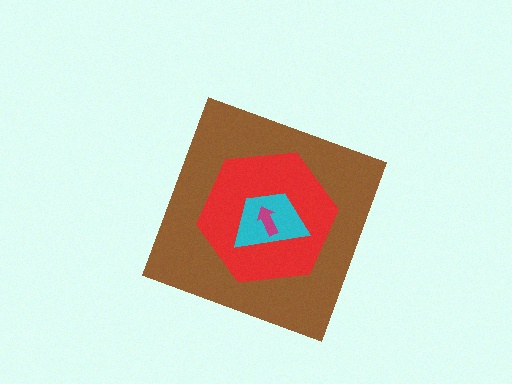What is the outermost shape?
The brown diamond.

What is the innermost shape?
The magenta arrow.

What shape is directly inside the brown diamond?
The red hexagon.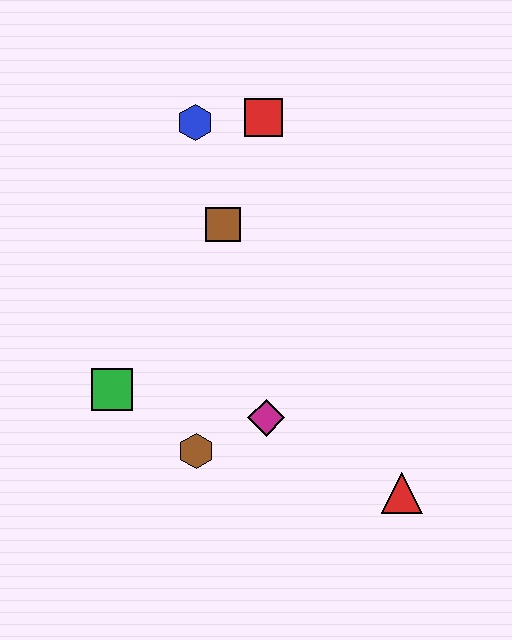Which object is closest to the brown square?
The blue hexagon is closest to the brown square.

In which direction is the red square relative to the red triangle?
The red square is above the red triangle.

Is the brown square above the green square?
Yes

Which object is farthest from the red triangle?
The blue hexagon is farthest from the red triangle.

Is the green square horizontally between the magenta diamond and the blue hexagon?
No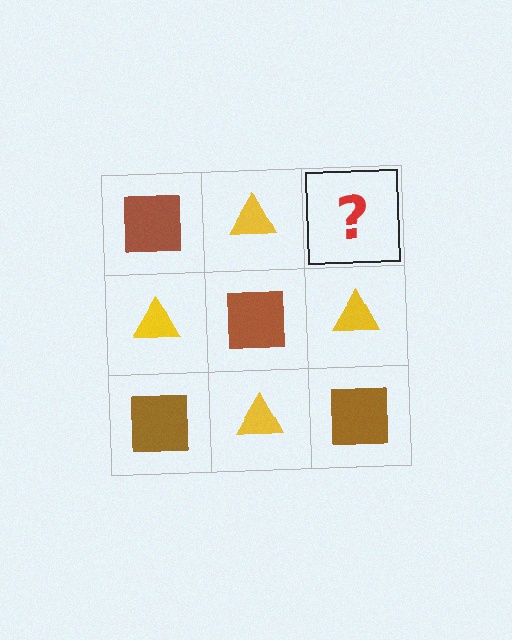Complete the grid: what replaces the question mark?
The question mark should be replaced with a brown square.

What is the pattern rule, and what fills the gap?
The rule is that it alternates brown square and yellow triangle in a checkerboard pattern. The gap should be filled with a brown square.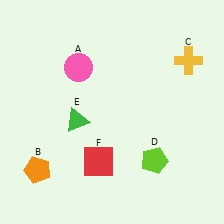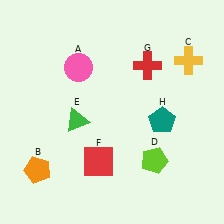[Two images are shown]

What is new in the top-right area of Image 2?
A red cross (G) was added in the top-right area of Image 2.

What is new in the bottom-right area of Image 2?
A teal pentagon (H) was added in the bottom-right area of Image 2.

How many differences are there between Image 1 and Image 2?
There are 2 differences between the two images.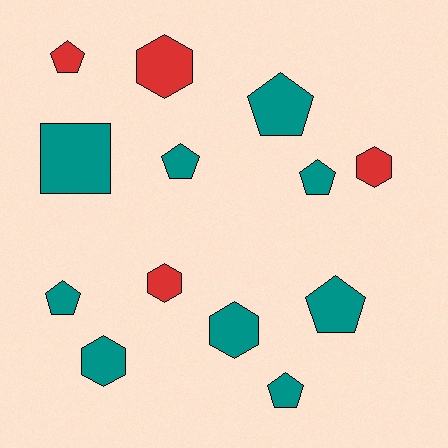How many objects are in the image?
There are 13 objects.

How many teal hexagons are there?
There are 2 teal hexagons.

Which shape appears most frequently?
Pentagon, with 7 objects.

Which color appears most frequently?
Teal, with 9 objects.